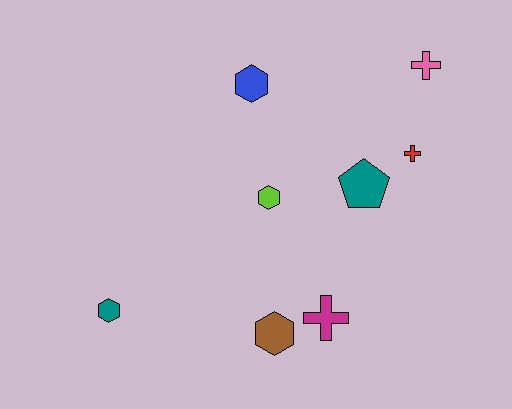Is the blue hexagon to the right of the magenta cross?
No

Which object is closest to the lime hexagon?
The teal pentagon is closest to the lime hexagon.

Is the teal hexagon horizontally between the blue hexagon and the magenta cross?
No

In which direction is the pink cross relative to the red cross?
The pink cross is above the red cross.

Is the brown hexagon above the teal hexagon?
No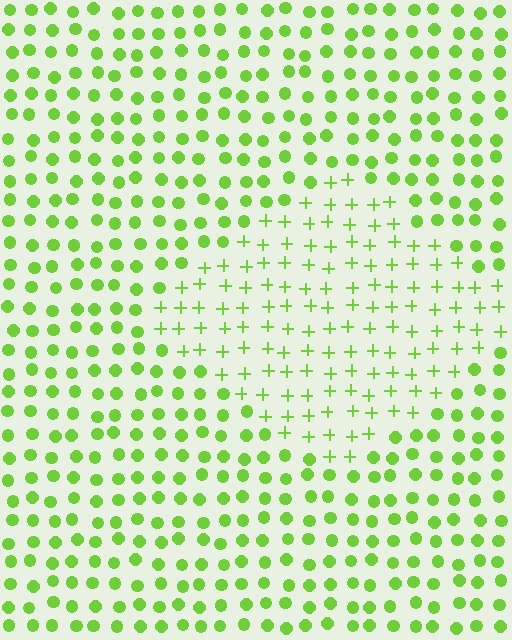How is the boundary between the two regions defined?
The boundary is defined by a change in element shape: plus signs inside vs. circles outside. All elements share the same color and spacing.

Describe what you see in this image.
The image is filled with small lime elements arranged in a uniform grid. A diamond-shaped region contains plus signs, while the surrounding area contains circles. The boundary is defined purely by the change in element shape.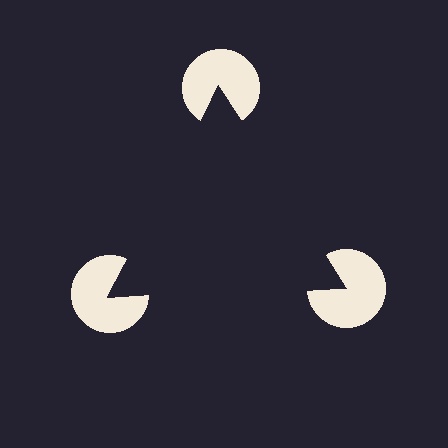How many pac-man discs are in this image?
There are 3 — one at each vertex of the illusory triangle.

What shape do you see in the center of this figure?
An illusory triangle — its edges are inferred from the aligned wedge cuts in the pac-man discs, not physically drawn.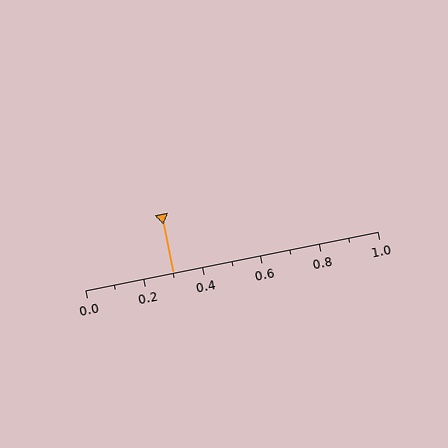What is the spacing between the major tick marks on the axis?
The major ticks are spaced 0.2 apart.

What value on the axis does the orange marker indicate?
The marker indicates approximately 0.3.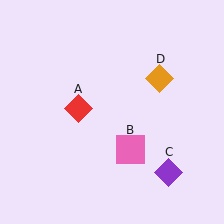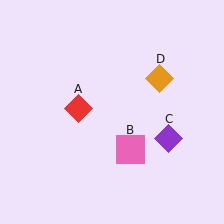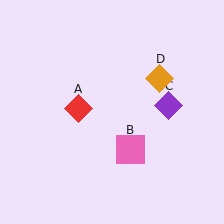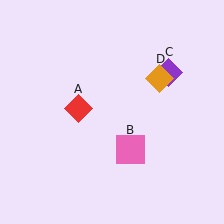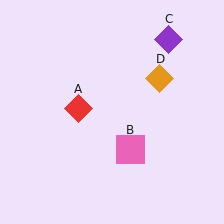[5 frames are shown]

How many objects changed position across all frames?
1 object changed position: purple diamond (object C).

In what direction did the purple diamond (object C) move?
The purple diamond (object C) moved up.